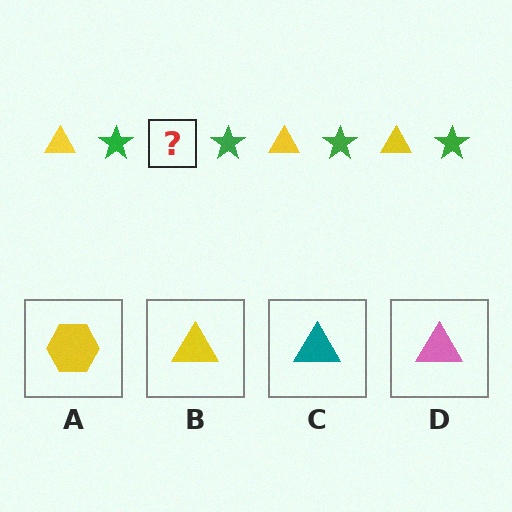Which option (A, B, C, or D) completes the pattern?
B.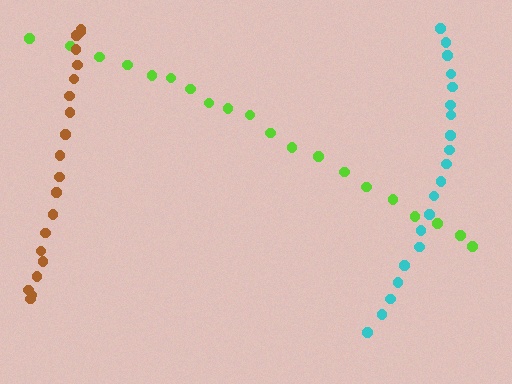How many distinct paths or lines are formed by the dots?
There are 3 distinct paths.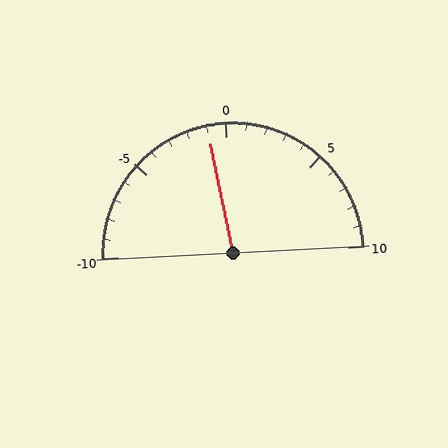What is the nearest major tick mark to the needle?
The nearest major tick mark is 0.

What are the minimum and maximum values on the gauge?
The gauge ranges from -10 to 10.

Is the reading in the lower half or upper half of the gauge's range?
The reading is in the lower half of the range (-10 to 10).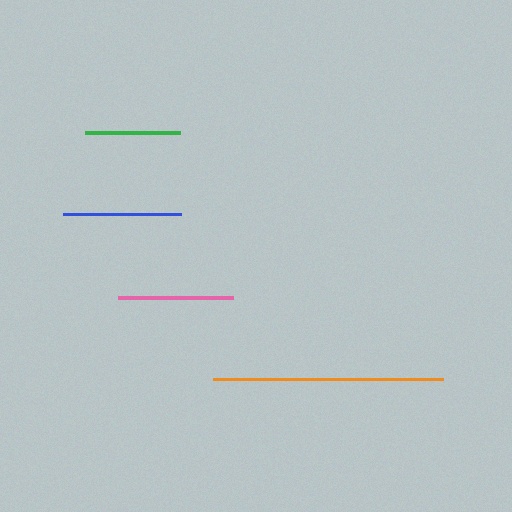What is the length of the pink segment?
The pink segment is approximately 115 pixels long.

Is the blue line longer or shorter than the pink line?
The blue line is longer than the pink line.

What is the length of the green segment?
The green segment is approximately 95 pixels long.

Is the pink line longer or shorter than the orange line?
The orange line is longer than the pink line.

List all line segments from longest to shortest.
From longest to shortest: orange, blue, pink, green.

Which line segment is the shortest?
The green line is the shortest at approximately 95 pixels.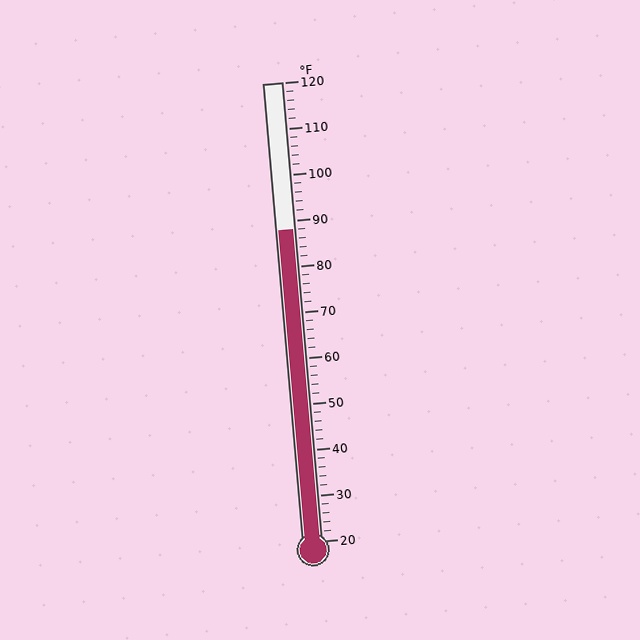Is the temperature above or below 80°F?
The temperature is above 80°F.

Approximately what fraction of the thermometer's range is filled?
The thermometer is filled to approximately 70% of its range.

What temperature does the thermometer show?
The thermometer shows approximately 88°F.